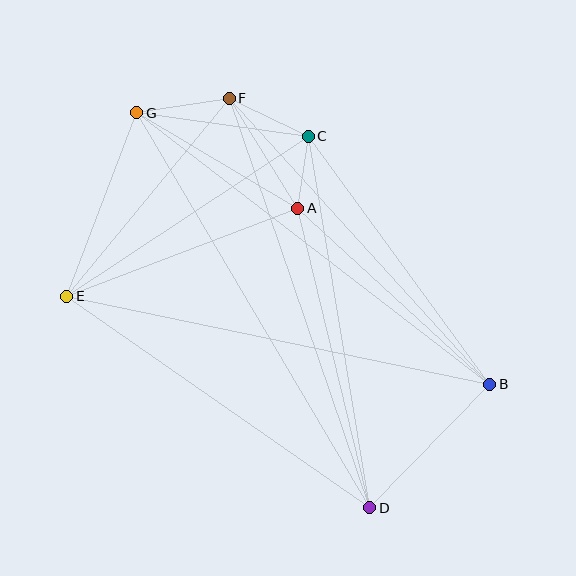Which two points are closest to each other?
Points A and C are closest to each other.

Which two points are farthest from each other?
Points D and G are farthest from each other.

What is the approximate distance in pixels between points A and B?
The distance between A and B is approximately 261 pixels.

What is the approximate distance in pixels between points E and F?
The distance between E and F is approximately 256 pixels.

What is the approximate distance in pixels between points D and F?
The distance between D and F is approximately 433 pixels.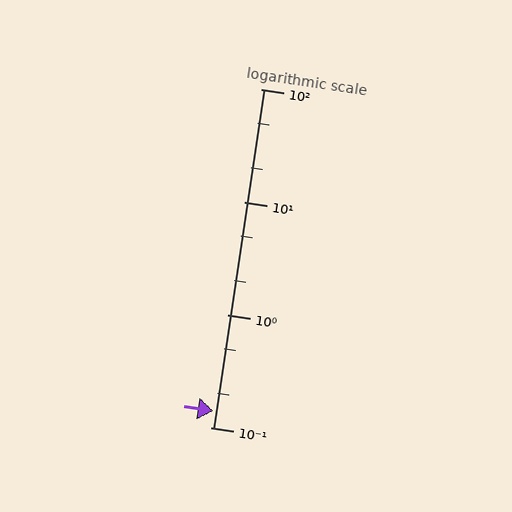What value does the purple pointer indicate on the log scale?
The pointer indicates approximately 0.14.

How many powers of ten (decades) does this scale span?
The scale spans 3 decades, from 0.1 to 100.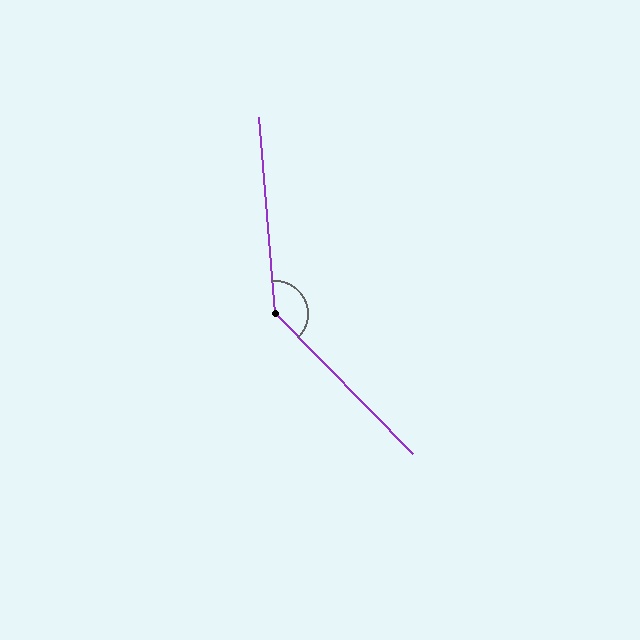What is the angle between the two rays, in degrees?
Approximately 140 degrees.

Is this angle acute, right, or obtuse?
It is obtuse.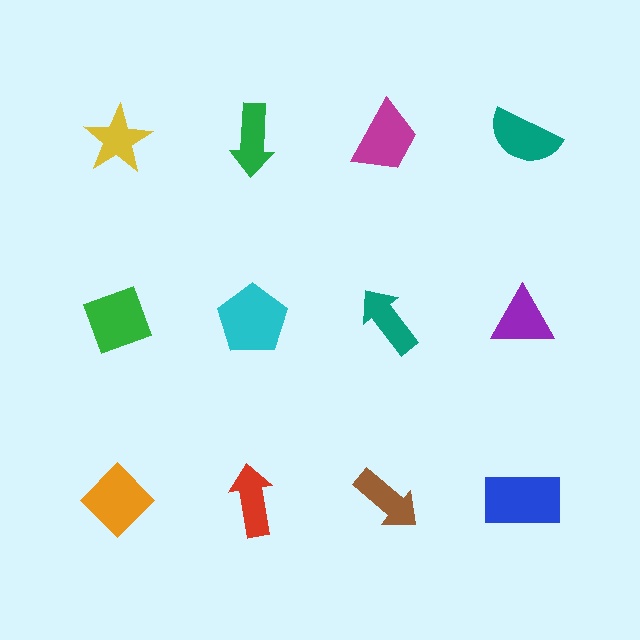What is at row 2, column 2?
A cyan pentagon.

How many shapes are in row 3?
4 shapes.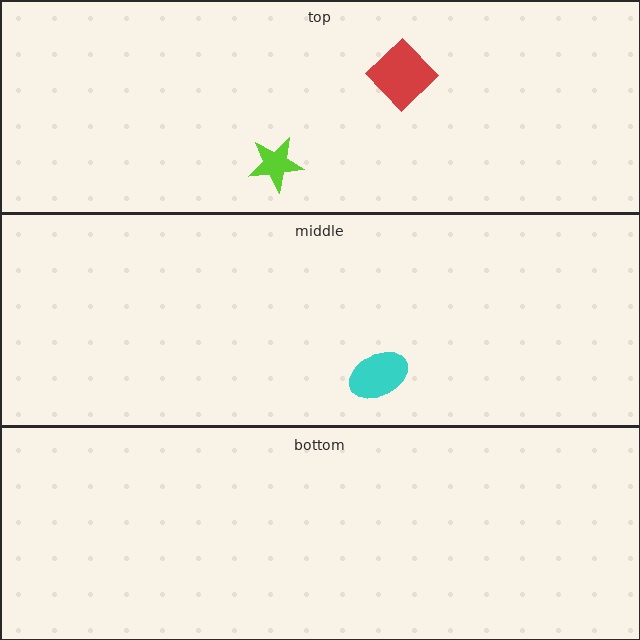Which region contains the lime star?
The top region.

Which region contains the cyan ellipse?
The middle region.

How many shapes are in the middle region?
1.